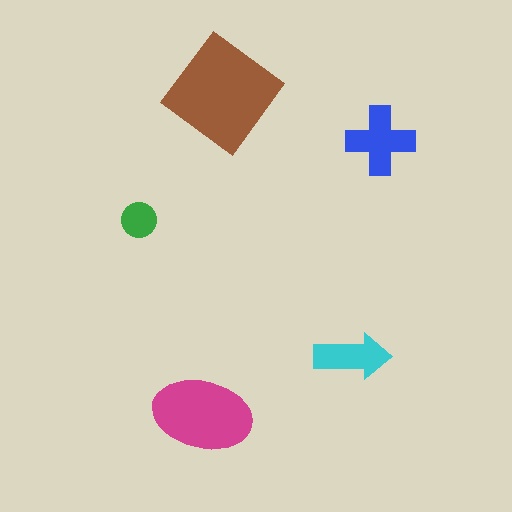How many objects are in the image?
There are 5 objects in the image.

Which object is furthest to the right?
The blue cross is rightmost.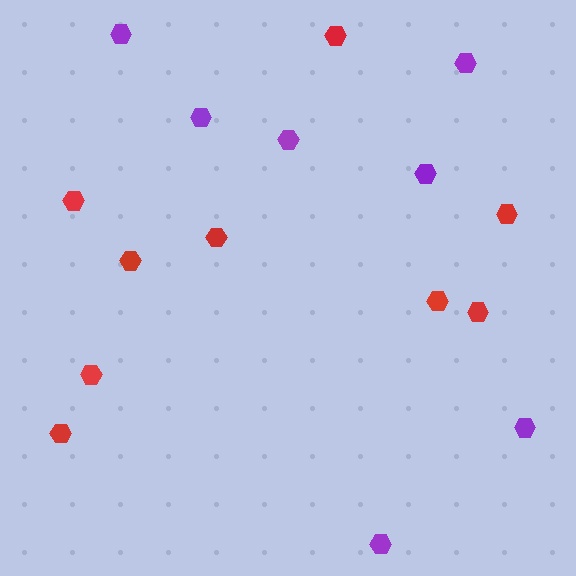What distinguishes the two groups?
There are 2 groups: one group of red hexagons (9) and one group of purple hexagons (7).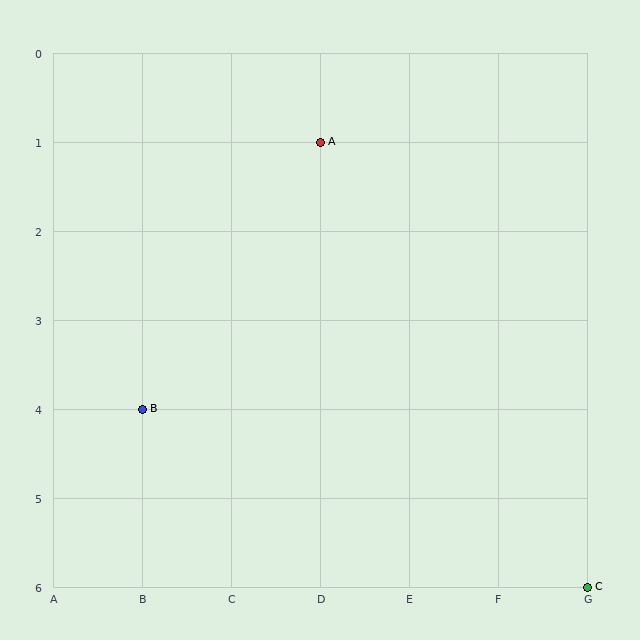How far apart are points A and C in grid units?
Points A and C are 3 columns and 5 rows apart (about 5.8 grid units diagonally).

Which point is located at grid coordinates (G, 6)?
Point C is at (G, 6).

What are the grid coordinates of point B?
Point B is at grid coordinates (B, 4).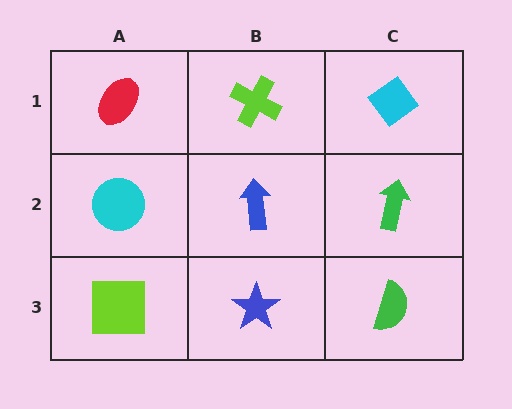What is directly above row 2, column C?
A cyan diamond.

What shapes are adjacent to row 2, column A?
A red ellipse (row 1, column A), a lime square (row 3, column A), a blue arrow (row 2, column B).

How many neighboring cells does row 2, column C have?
3.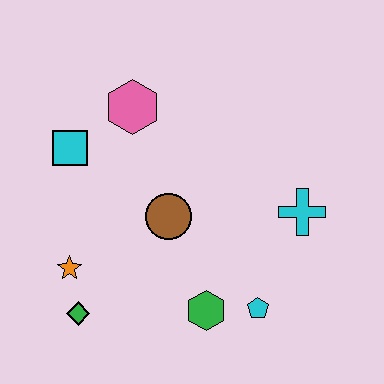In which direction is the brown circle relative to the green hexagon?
The brown circle is above the green hexagon.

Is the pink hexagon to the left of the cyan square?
No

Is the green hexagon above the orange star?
No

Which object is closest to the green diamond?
The orange star is closest to the green diamond.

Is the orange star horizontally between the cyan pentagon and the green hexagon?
No